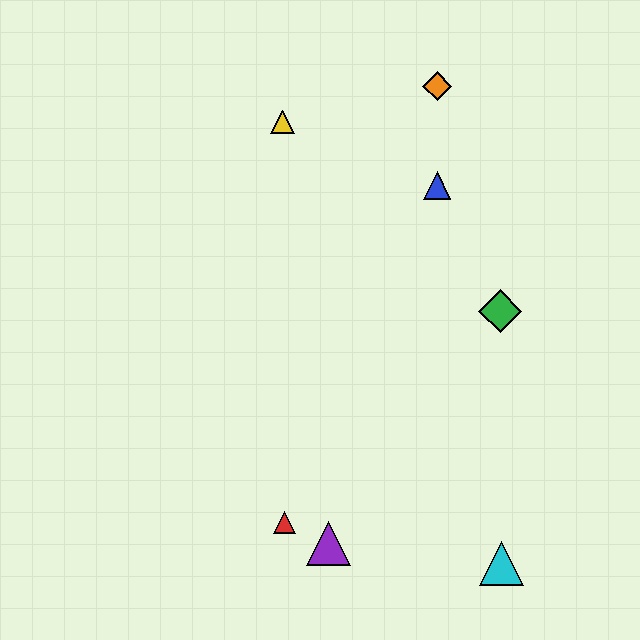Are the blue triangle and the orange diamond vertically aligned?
Yes, both are at x≈437.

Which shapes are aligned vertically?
The blue triangle, the orange diamond are aligned vertically.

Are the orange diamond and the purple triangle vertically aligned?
No, the orange diamond is at x≈437 and the purple triangle is at x≈328.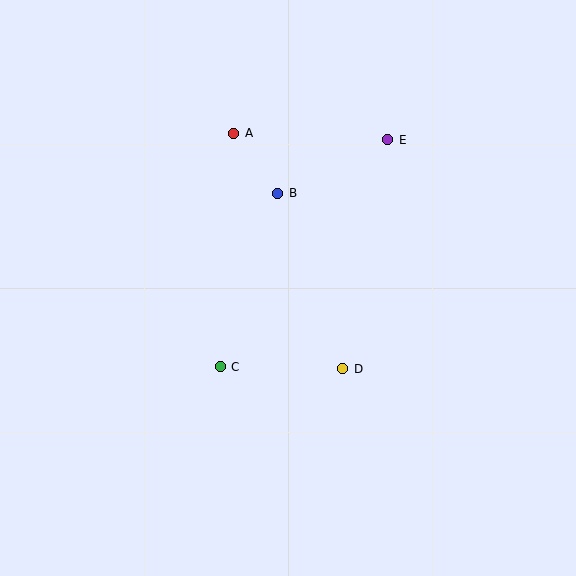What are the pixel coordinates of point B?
Point B is at (278, 193).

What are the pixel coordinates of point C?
Point C is at (220, 367).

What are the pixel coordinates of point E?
Point E is at (388, 140).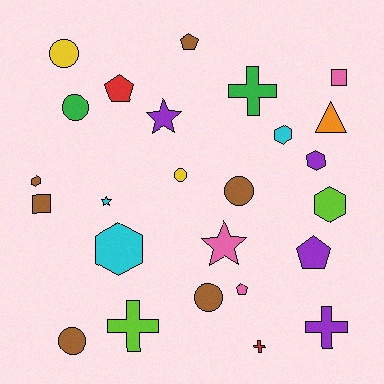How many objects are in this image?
There are 25 objects.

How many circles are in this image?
There are 6 circles.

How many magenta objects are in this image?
There are no magenta objects.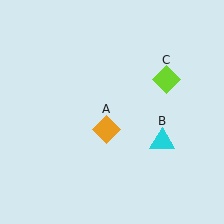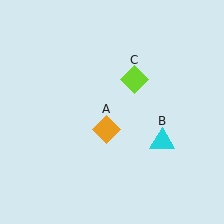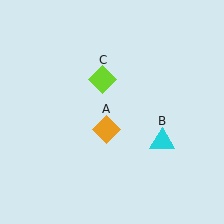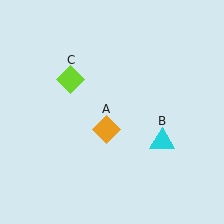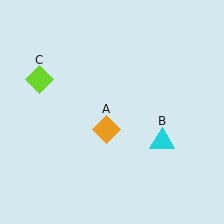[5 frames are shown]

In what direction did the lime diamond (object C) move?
The lime diamond (object C) moved left.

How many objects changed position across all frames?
1 object changed position: lime diamond (object C).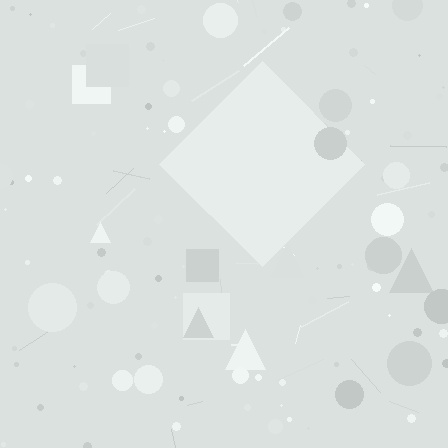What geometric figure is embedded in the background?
A diamond is embedded in the background.